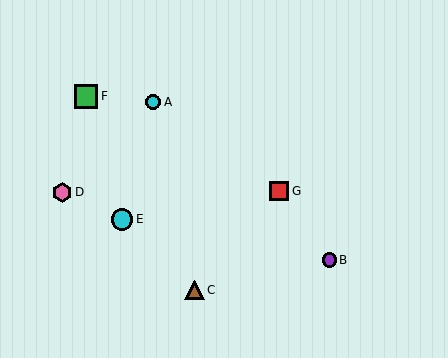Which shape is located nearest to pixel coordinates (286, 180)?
The red square (labeled G) at (279, 191) is nearest to that location.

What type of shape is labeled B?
Shape B is a purple circle.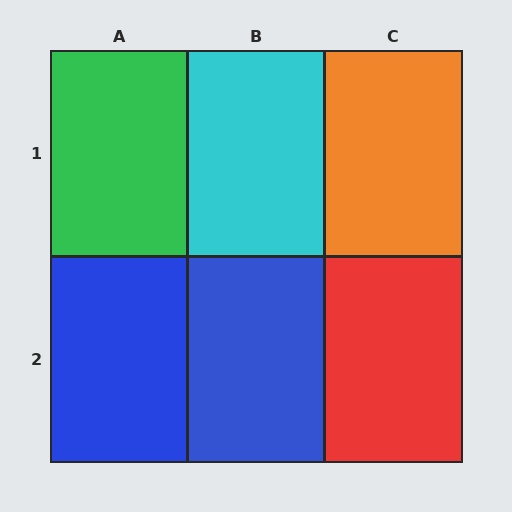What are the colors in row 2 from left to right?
Blue, blue, red.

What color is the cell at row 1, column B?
Cyan.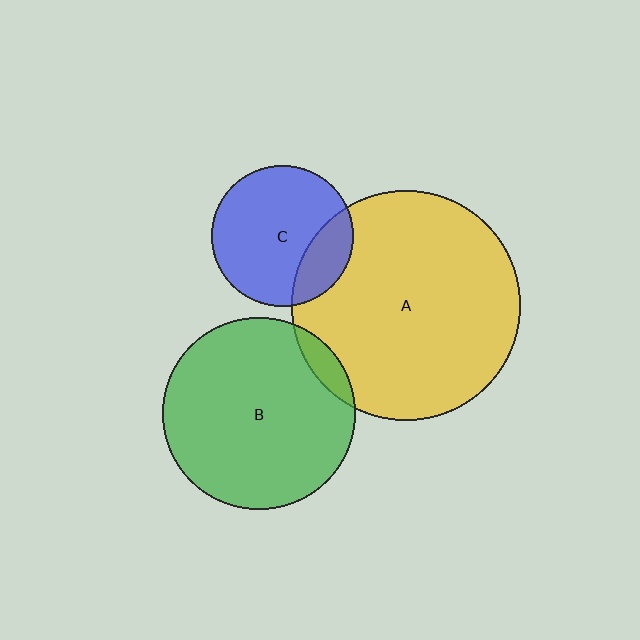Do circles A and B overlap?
Yes.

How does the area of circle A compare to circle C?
Approximately 2.6 times.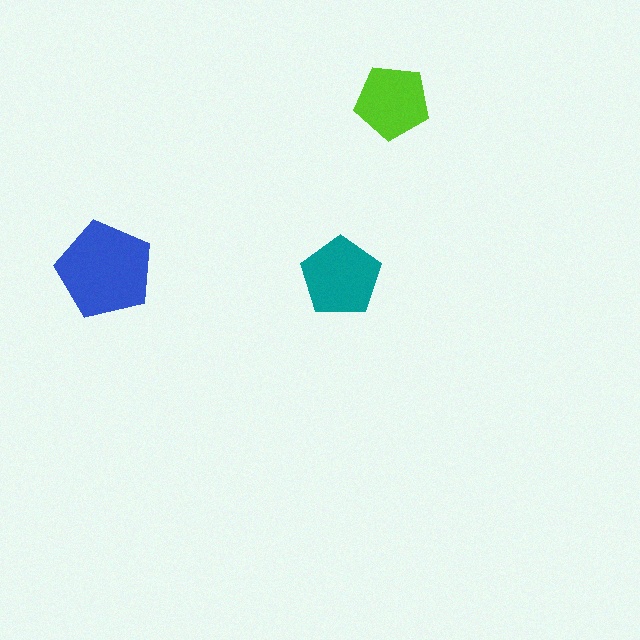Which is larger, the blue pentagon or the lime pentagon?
The blue one.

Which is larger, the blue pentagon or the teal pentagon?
The blue one.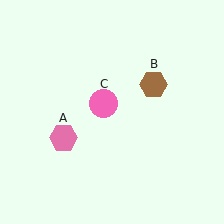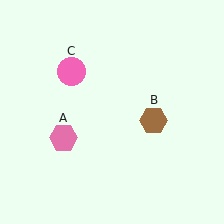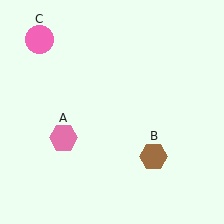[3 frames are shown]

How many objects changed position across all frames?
2 objects changed position: brown hexagon (object B), pink circle (object C).